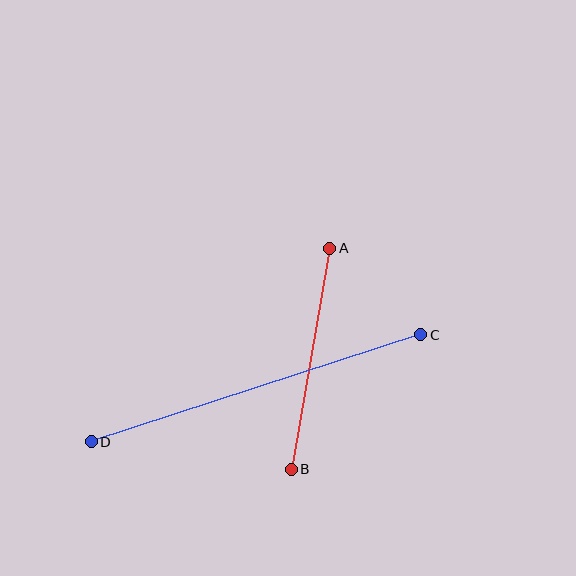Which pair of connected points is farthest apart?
Points C and D are farthest apart.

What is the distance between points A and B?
The distance is approximately 224 pixels.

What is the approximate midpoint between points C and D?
The midpoint is at approximately (256, 388) pixels.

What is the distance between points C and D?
The distance is approximately 347 pixels.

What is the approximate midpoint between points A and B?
The midpoint is at approximately (310, 359) pixels.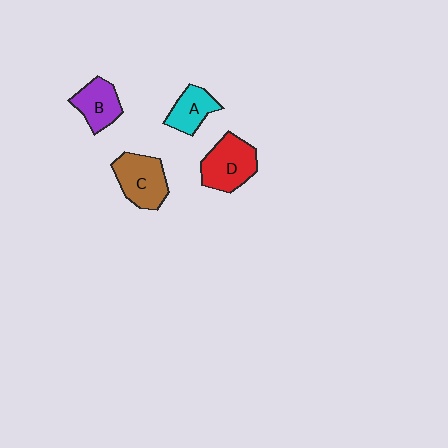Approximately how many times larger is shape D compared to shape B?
Approximately 1.3 times.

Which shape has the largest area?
Shape D (red).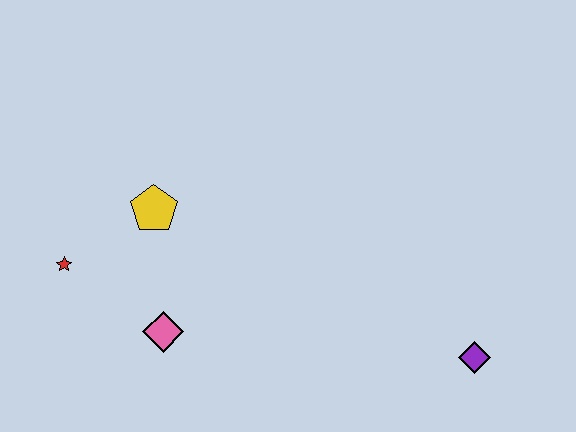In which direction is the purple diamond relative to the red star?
The purple diamond is to the right of the red star.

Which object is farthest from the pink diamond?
The purple diamond is farthest from the pink diamond.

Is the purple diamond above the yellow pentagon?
No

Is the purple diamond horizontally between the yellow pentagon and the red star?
No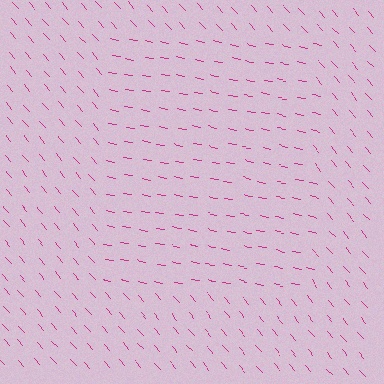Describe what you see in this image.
The image is filled with small magenta line segments. A rectangle region in the image has lines oriented differently from the surrounding lines, creating a visible texture boundary.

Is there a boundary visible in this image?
Yes, there is a texture boundary formed by a change in line orientation.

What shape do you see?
I see a rectangle.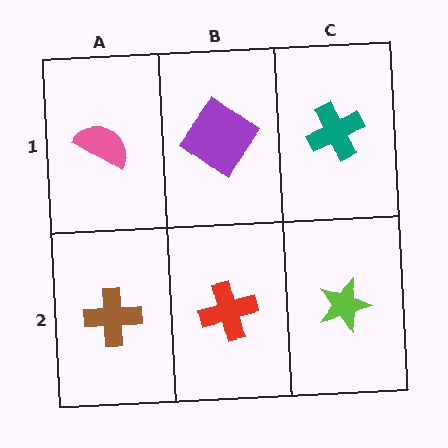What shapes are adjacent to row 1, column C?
A lime star (row 2, column C), a purple diamond (row 1, column B).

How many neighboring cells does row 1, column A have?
2.